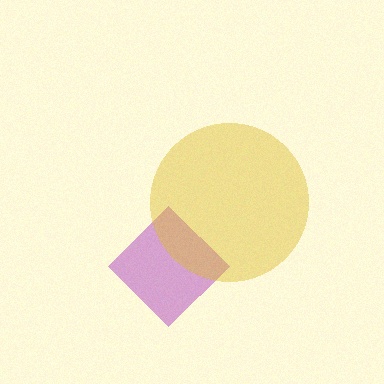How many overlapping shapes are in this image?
There are 2 overlapping shapes in the image.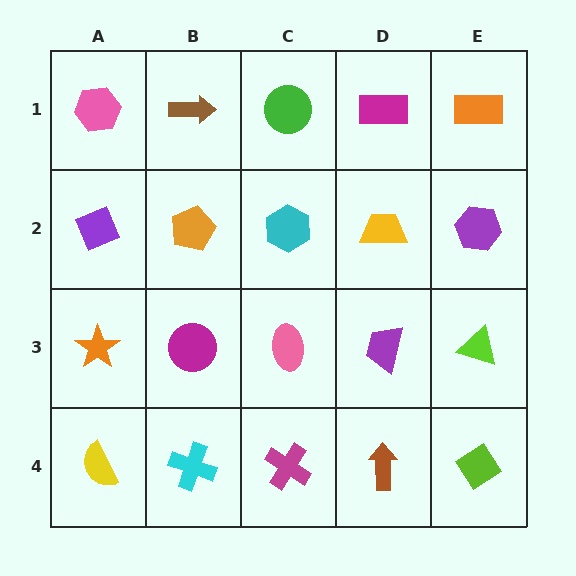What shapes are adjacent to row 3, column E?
A purple hexagon (row 2, column E), a lime diamond (row 4, column E), a purple trapezoid (row 3, column D).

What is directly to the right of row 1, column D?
An orange rectangle.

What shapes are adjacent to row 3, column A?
A purple diamond (row 2, column A), a yellow semicircle (row 4, column A), a magenta circle (row 3, column B).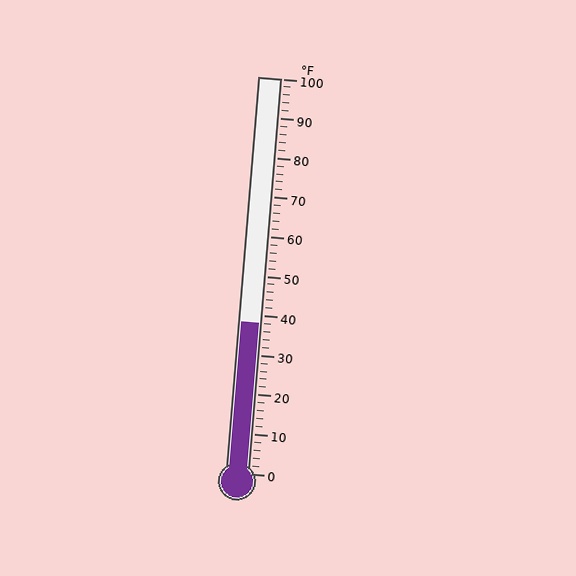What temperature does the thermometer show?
The thermometer shows approximately 38°F.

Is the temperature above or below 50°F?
The temperature is below 50°F.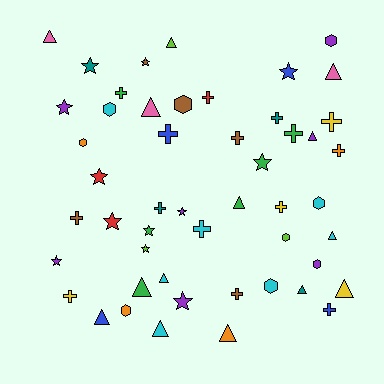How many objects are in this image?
There are 50 objects.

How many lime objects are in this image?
There are 3 lime objects.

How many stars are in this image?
There are 12 stars.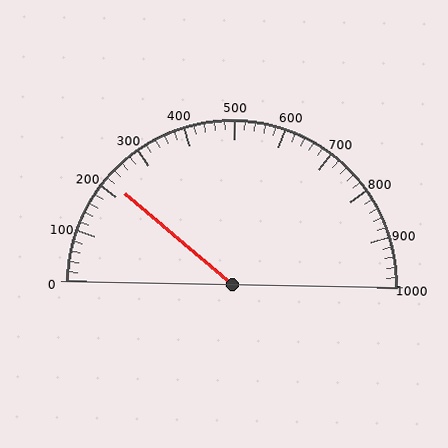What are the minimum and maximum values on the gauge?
The gauge ranges from 0 to 1000.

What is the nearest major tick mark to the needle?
The nearest major tick mark is 200.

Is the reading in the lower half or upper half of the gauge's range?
The reading is in the lower half of the range (0 to 1000).